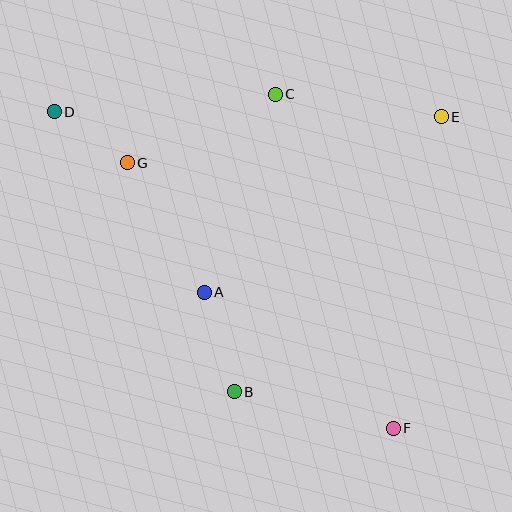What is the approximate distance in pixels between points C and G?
The distance between C and G is approximately 163 pixels.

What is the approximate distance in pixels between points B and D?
The distance between B and D is approximately 333 pixels.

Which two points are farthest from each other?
Points D and F are farthest from each other.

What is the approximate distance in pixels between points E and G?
The distance between E and G is approximately 317 pixels.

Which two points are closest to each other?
Points D and G are closest to each other.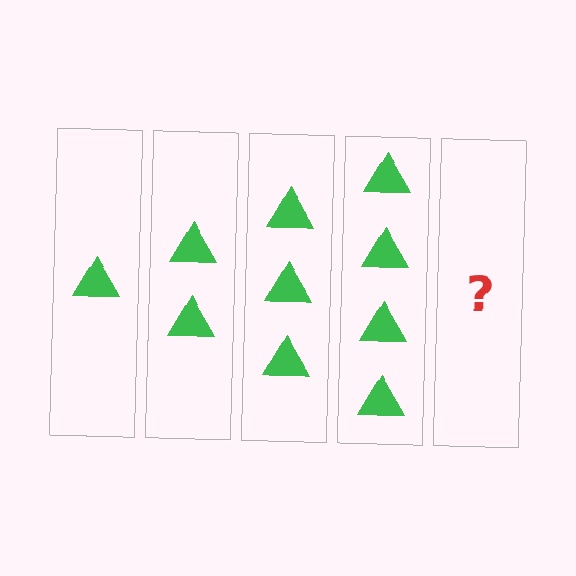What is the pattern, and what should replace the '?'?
The pattern is that each step adds one more triangle. The '?' should be 5 triangles.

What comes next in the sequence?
The next element should be 5 triangles.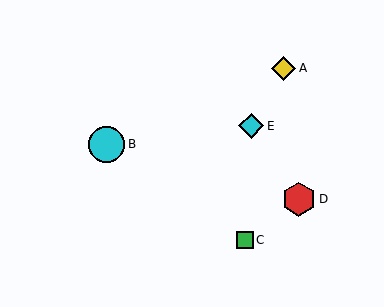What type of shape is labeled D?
Shape D is a red hexagon.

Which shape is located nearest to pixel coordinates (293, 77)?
The yellow diamond (labeled A) at (284, 68) is nearest to that location.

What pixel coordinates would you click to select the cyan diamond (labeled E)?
Click at (251, 126) to select the cyan diamond E.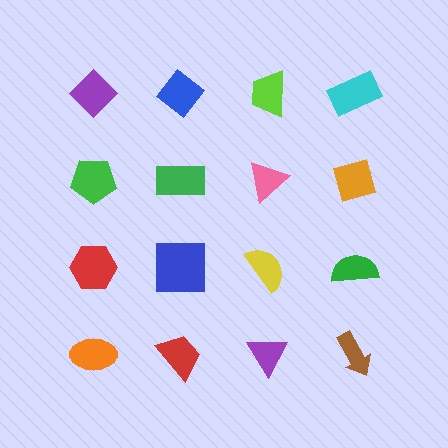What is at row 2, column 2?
A green rectangle.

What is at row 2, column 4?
An orange square.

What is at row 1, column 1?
A purple diamond.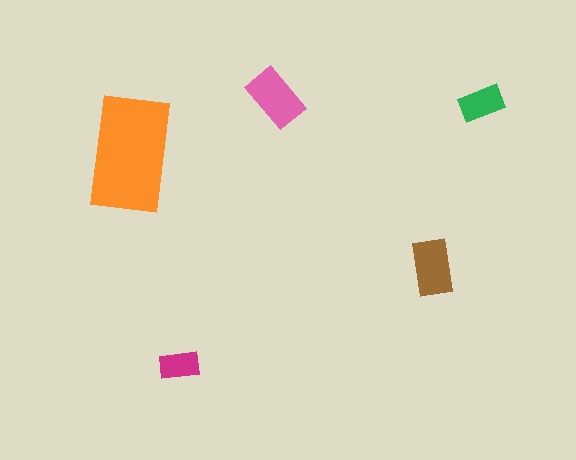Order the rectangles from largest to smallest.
the orange one, the pink one, the brown one, the green one, the magenta one.